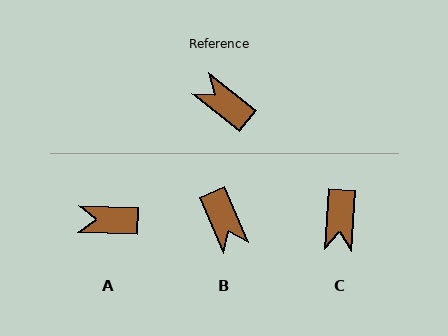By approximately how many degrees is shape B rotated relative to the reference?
Approximately 151 degrees counter-clockwise.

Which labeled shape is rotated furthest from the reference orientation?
B, about 151 degrees away.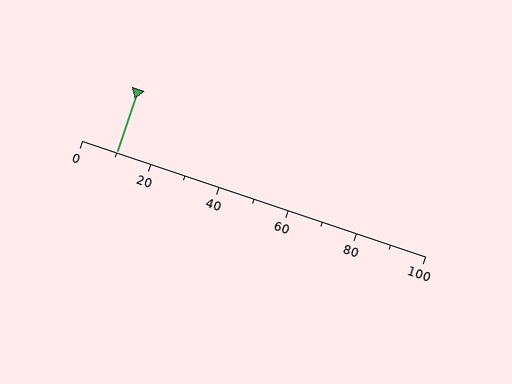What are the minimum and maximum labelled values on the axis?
The axis runs from 0 to 100.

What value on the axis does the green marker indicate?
The marker indicates approximately 10.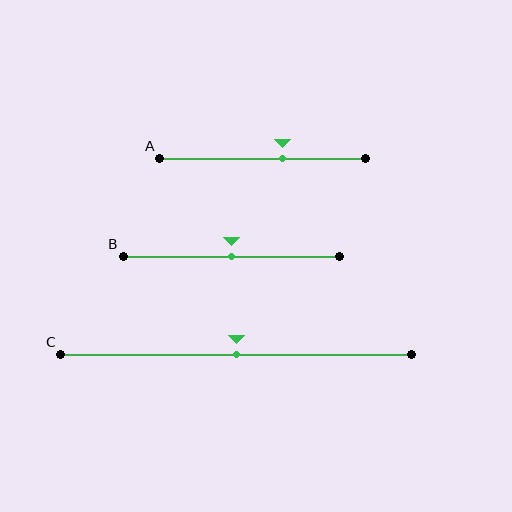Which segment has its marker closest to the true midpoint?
Segment B has its marker closest to the true midpoint.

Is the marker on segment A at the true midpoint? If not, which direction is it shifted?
No, the marker on segment A is shifted to the right by about 10% of the segment length.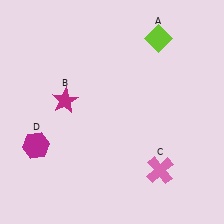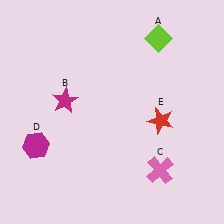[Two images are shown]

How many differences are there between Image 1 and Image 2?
There is 1 difference between the two images.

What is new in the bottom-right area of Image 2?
A red star (E) was added in the bottom-right area of Image 2.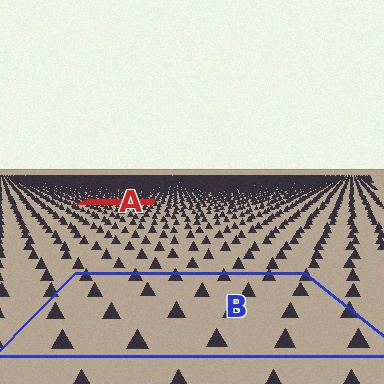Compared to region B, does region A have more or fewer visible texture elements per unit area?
Region A has more texture elements per unit area — they are packed more densely because it is farther away.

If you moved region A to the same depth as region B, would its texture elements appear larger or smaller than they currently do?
They would appear larger. At a closer depth, the same texture elements are projected at a bigger on-screen size.